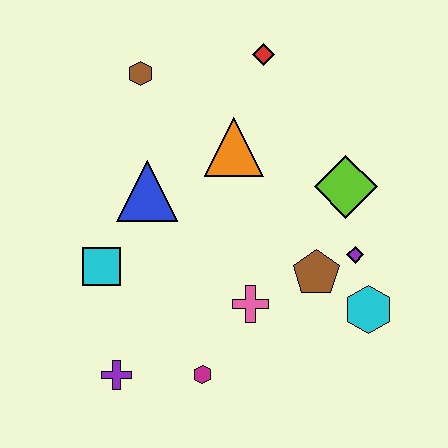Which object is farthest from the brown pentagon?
The brown hexagon is farthest from the brown pentagon.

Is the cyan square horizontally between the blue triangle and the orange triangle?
No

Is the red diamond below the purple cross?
No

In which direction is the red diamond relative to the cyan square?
The red diamond is above the cyan square.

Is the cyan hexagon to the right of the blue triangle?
Yes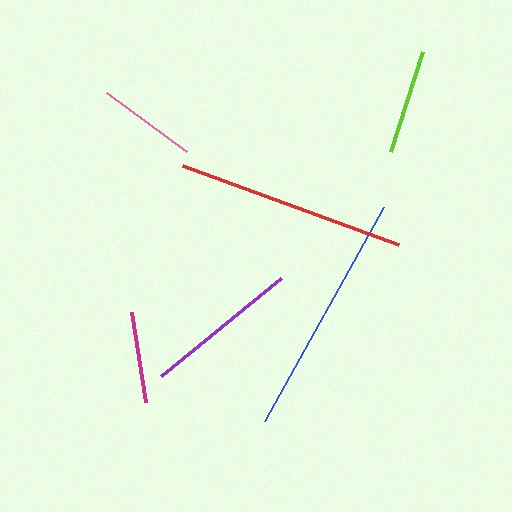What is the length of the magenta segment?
The magenta segment is approximately 91 pixels long.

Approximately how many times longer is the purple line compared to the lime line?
The purple line is approximately 1.5 times the length of the lime line.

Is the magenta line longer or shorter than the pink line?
The pink line is longer than the magenta line.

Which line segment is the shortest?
The magenta line is the shortest at approximately 91 pixels.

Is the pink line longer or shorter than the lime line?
The lime line is longer than the pink line.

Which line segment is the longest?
The blue line is the longest at approximately 245 pixels.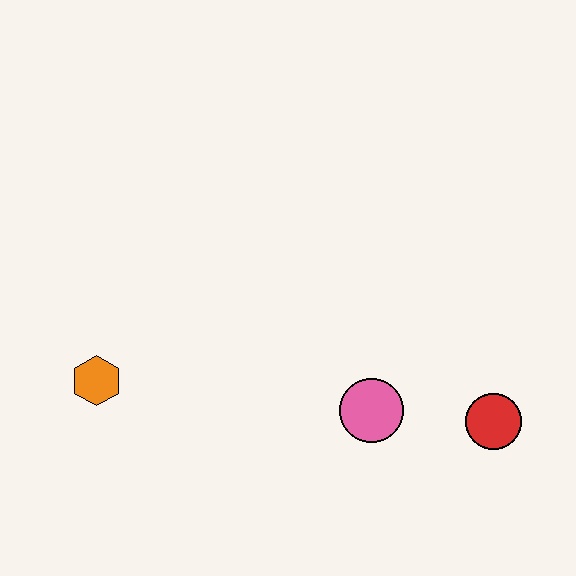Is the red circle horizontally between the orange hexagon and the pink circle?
No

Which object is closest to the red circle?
The pink circle is closest to the red circle.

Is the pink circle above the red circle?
Yes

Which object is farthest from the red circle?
The orange hexagon is farthest from the red circle.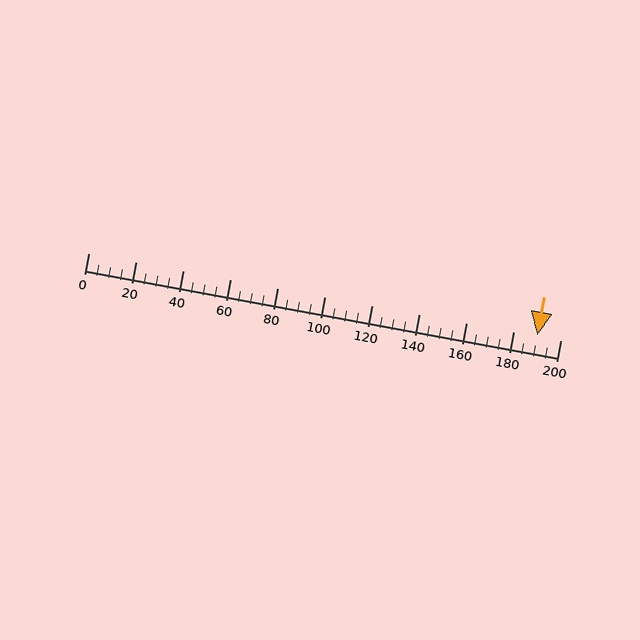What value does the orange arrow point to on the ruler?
The orange arrow points to approximately 190.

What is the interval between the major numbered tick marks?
The major tick marks are spaced 20 units apart.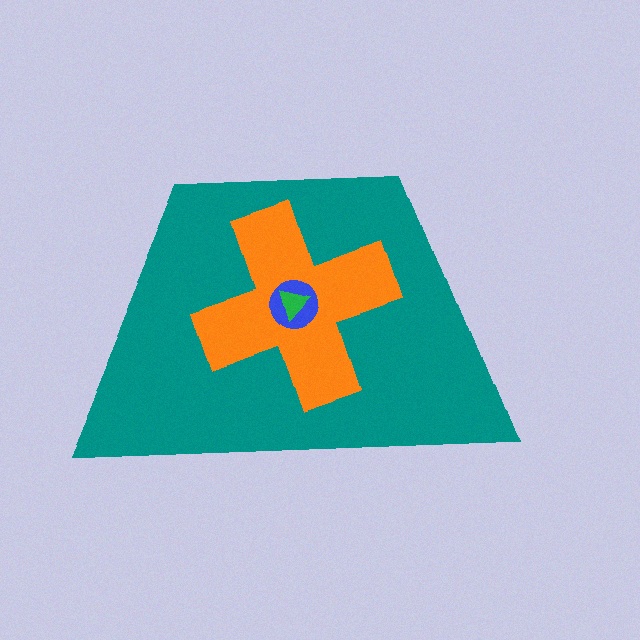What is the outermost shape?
The teal trapezoid.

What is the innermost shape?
The green triangle.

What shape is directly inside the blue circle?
The green triangle.